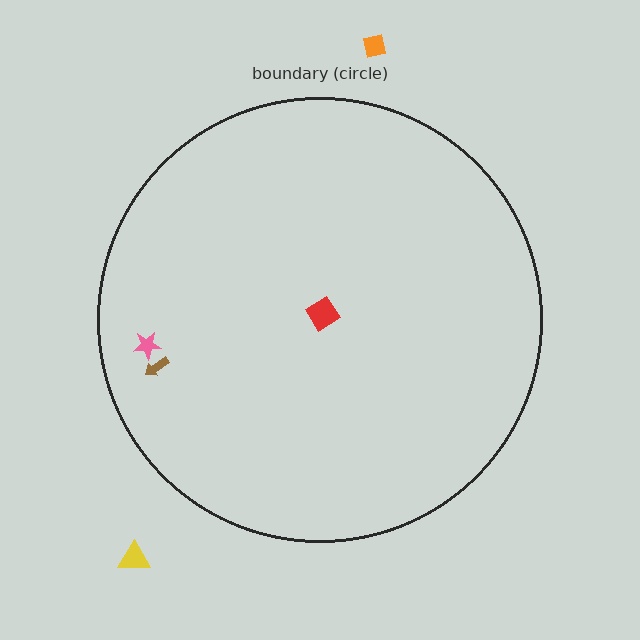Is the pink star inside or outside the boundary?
Inside.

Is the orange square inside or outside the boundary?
Outside.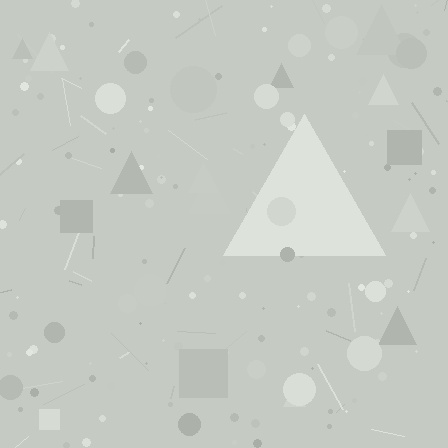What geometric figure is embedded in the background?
A triangle is embedded in the background.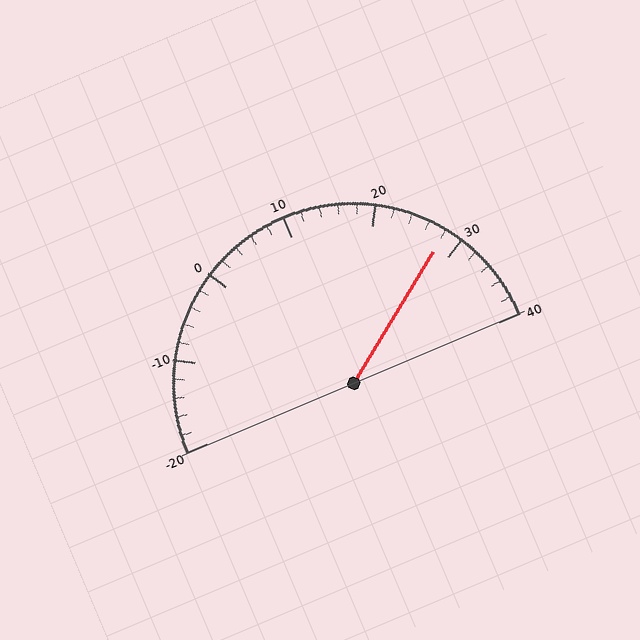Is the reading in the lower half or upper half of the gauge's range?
The reading is in the upper half of the range (-20 to 40).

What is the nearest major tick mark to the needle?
The nearest major tick mark is 30.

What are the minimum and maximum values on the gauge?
The gauge ranges from -20 to 40.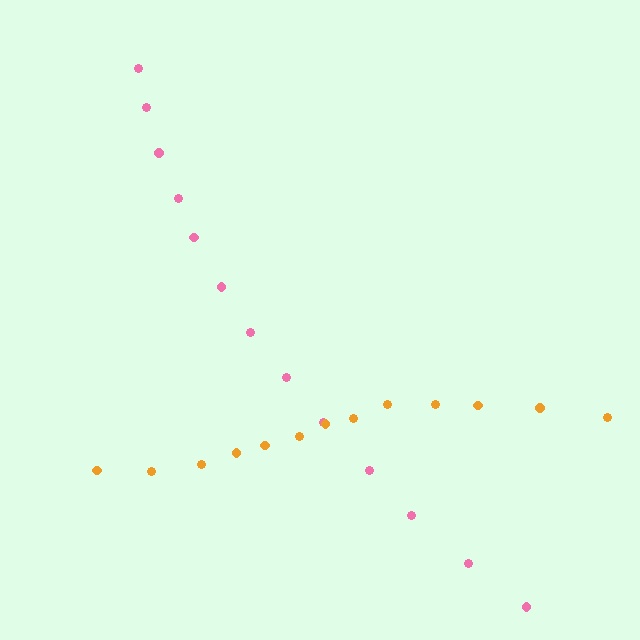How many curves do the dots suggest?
There are 2 distinct paths.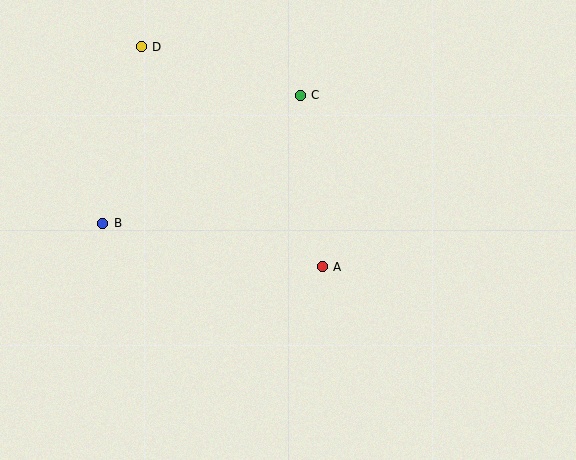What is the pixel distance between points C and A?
The distance between C and A is 173 pixels.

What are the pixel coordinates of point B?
Point B is at (103, 223).